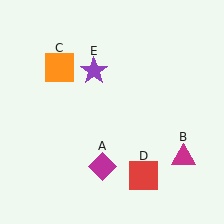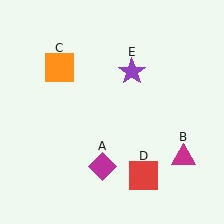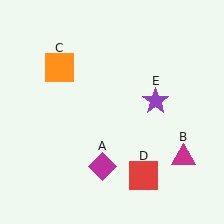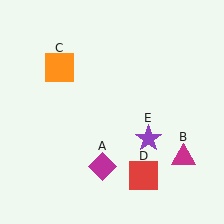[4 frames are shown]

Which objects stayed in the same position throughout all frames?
Magenta diamond (object A) and magenta triangle (object B) and orange square (object C) and red square (object D) remained stationary.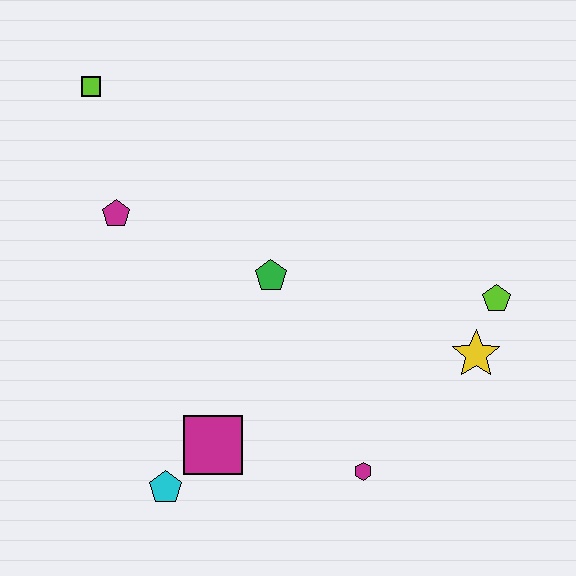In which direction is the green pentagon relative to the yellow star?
The green pentagon is to the left of the yellow star.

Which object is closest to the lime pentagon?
The yellow star is closest to the lime pentagon.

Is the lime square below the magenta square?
No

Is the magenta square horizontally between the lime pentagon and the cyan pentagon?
Yes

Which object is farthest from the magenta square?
The lime square is farthest from the magenta square.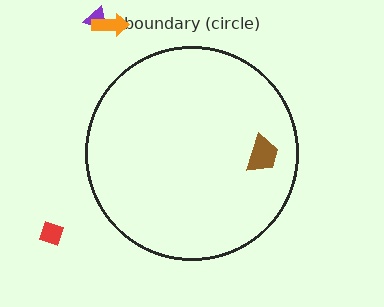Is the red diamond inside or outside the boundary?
Outside.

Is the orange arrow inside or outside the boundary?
Outside.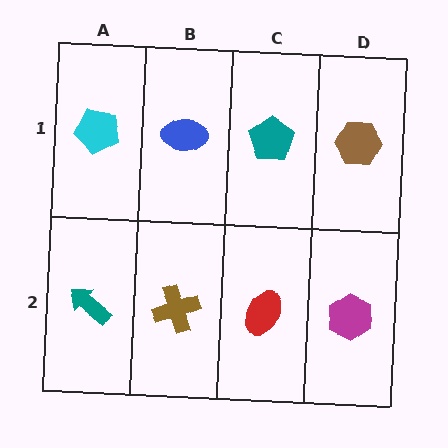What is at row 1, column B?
A blue ellipse.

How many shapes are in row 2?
4 shapes.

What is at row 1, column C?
A teal pentagon.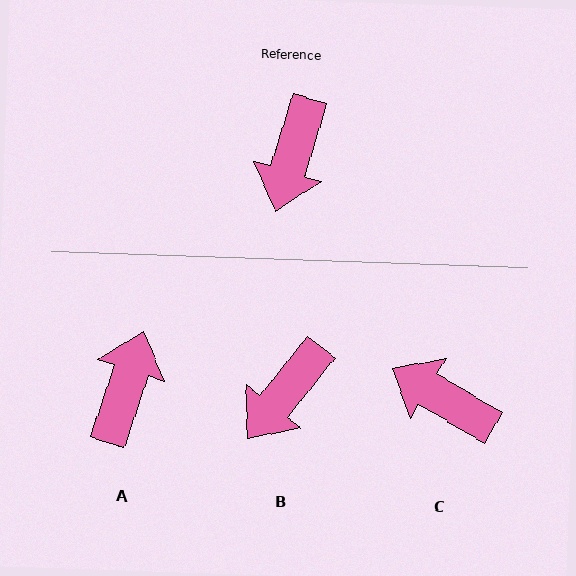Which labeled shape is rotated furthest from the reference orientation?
A, about 179 degrees away.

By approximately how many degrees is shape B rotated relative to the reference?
Approximately 22 degrees clockwise.